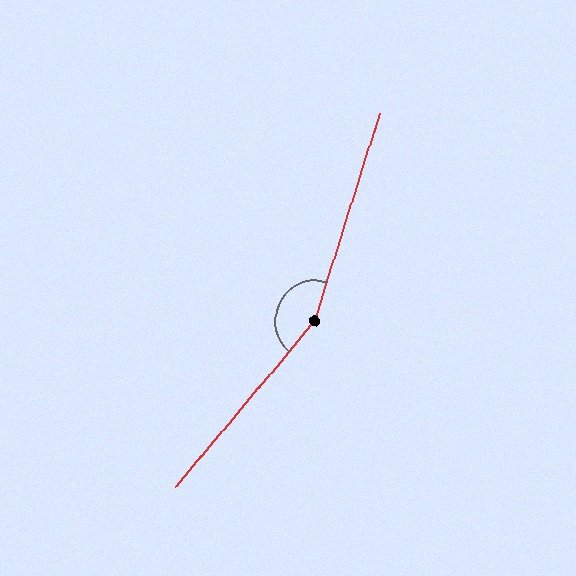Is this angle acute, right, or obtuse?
It is obtuse.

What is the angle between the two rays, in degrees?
Approximately 157 degrees.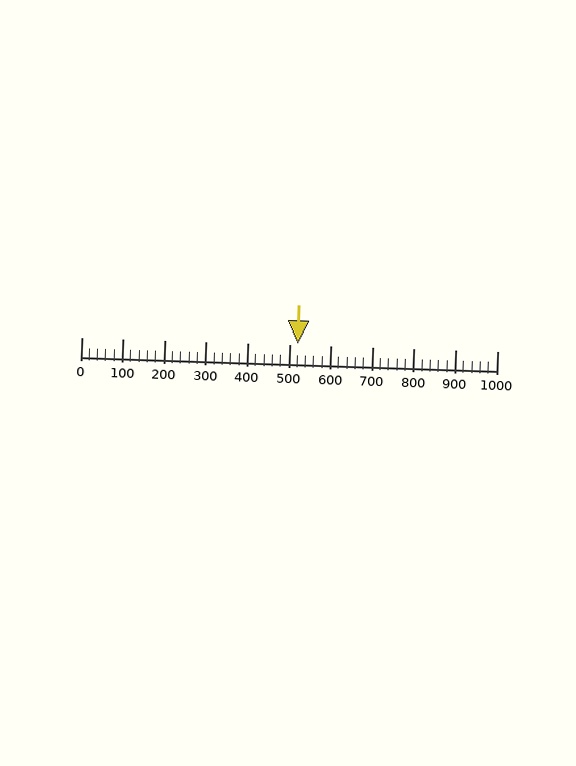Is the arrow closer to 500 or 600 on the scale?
The arrow is closer to 500.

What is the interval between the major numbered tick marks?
The major tick marks are spaced 100 units apart.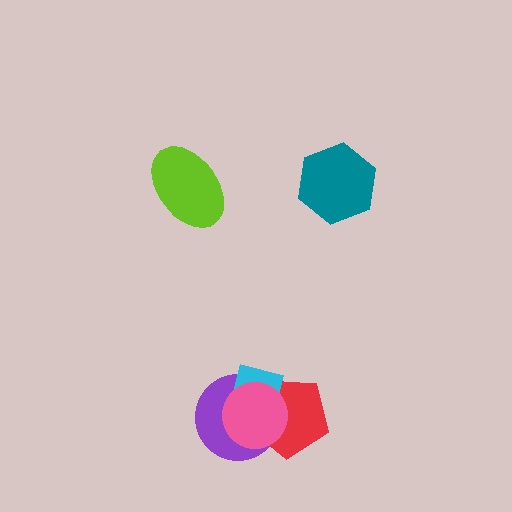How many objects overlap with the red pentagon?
3 objects overlap with the red pentagon.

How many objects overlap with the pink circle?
3 objects overlap with the pink circle.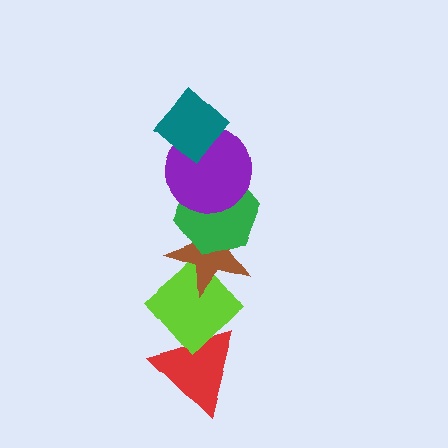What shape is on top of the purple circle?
The teal diamond is on top of the purple circle.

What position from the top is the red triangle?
The red triangle is 6th from the top.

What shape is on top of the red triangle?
The lime diamond is on top of the red triangle.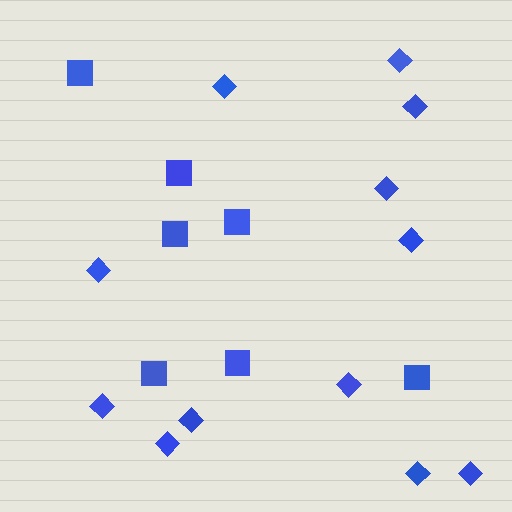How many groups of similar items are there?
There are 2 groups: one group of squares (7) and one group of diamonds (12).